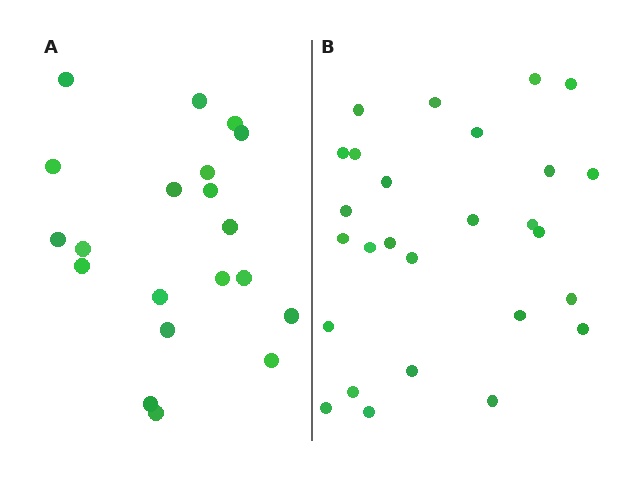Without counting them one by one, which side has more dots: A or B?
Region B (the right region) has more dots.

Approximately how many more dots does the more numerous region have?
Region B has roughly 8 or so more dots than region A.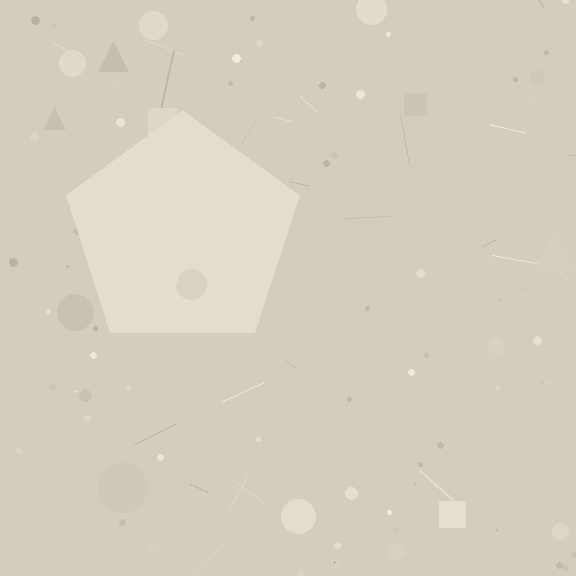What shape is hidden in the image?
A pentagon is hidden in the image.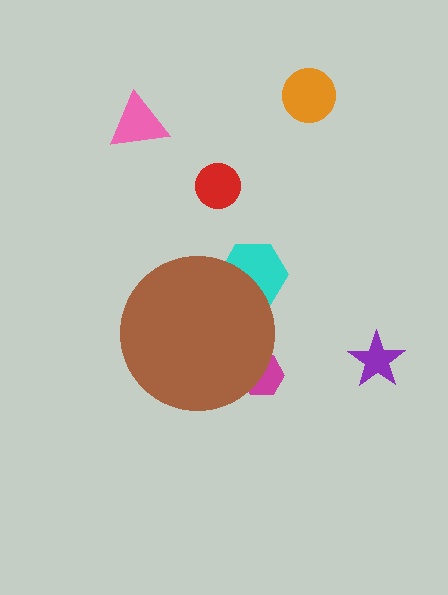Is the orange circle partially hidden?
No, the orange circle is fully visible.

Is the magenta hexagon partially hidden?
Yes, the magenta hexagon is partially hidden behind the brown circle.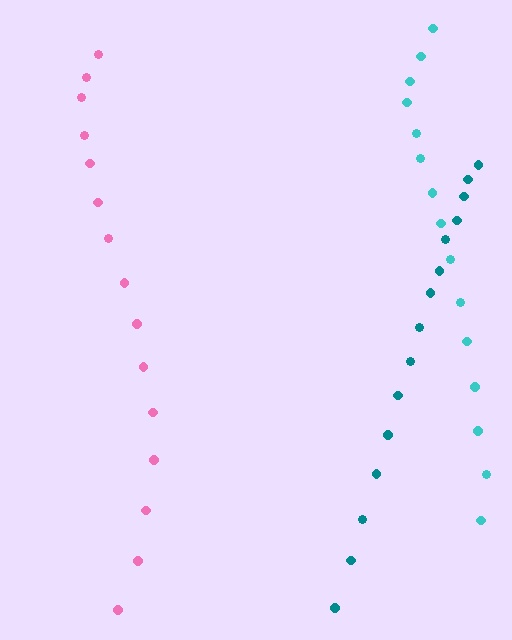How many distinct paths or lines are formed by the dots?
There are 3 distinct paths.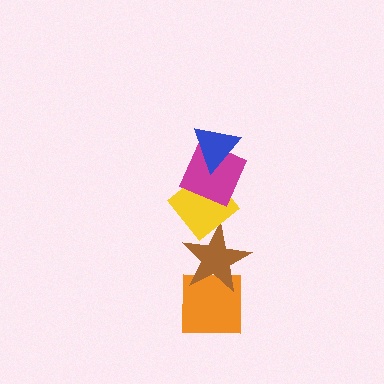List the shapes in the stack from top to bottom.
From top to bottom: the blue triangle, the magenta diamond, the yellow diamond, the brown star, the orange square.